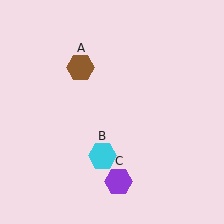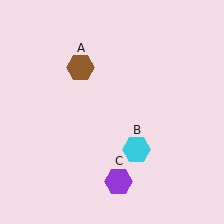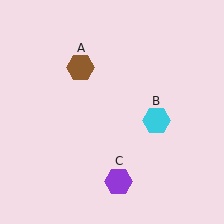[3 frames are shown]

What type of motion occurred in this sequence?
The cyan hexagon (object B) rotated counterclockwise around the center of the scene.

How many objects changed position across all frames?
1 object changed position: cyan hexagon (object B).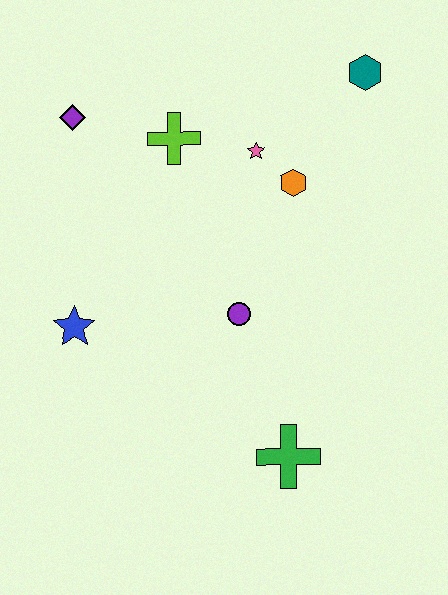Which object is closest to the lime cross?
The pink star is closest to the lime cross.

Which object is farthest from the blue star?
The teal hexagon is farthest from the blue star.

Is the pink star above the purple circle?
Yes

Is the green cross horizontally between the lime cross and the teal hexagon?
Yes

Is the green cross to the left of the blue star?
No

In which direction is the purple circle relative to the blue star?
The purple circle is to the right of the blue star.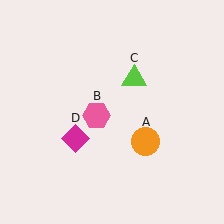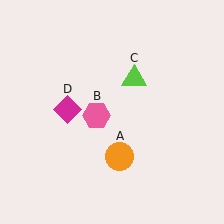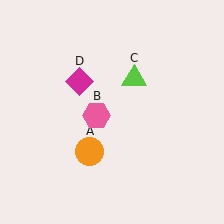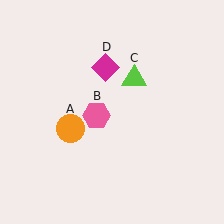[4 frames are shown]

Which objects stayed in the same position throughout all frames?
Pink hexagon (object B) and lime triangle (object C) remained stationary.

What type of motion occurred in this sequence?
The orange circle (object A), magenta diamond (object D) rotated clockwise around the center of the scene.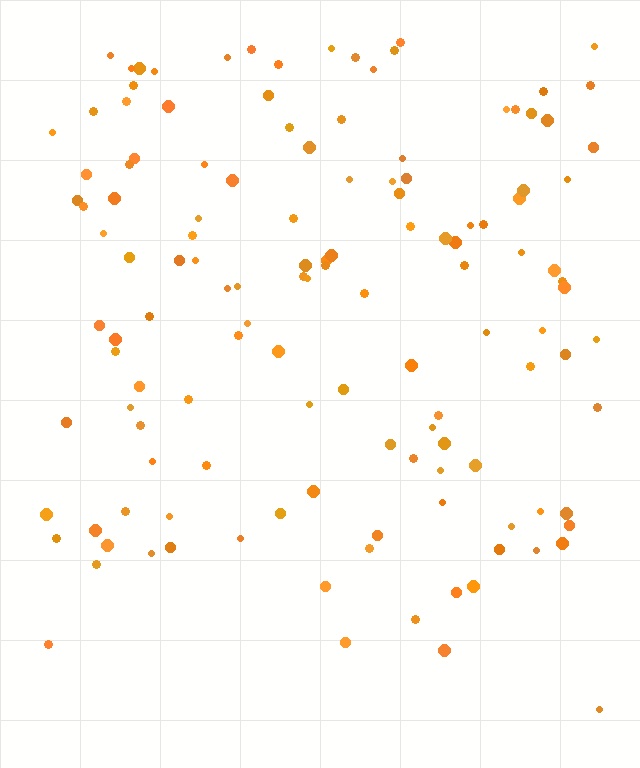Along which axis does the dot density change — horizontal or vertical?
Vertical.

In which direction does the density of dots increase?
From bottom to top, with the top side densest.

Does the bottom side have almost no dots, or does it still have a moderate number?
Still a moderate number, just noticeably fewer than the top.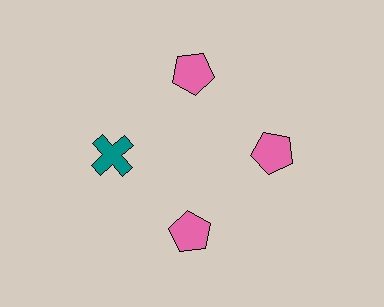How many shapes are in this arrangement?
There are 4 shapes arranged in a ring pattern.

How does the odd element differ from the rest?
It differs in both color (teal instead of pink) and shape (cross instead of pentagon).